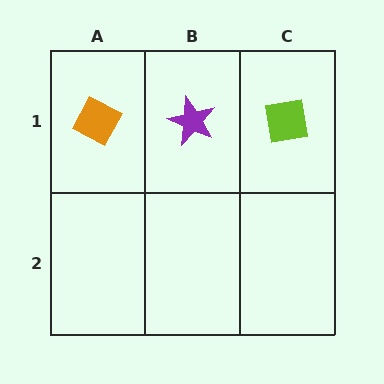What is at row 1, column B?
A purple star.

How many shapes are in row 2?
0 shapes.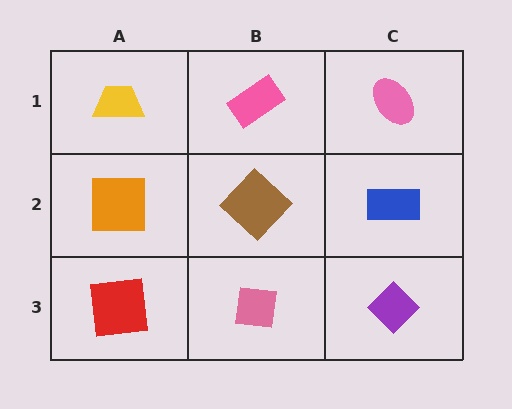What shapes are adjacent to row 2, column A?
A yellow trapezoid (row 1, column A), a red square (row 3, column A), a brown diamond (row 2, column B).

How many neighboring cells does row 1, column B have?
3.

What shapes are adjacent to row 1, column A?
An orange square (row 2, column A), a pink rectangle (row 1, column B).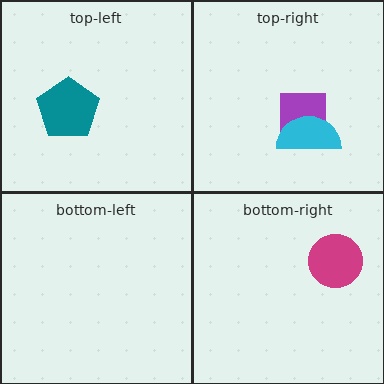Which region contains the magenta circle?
The bottom-right region.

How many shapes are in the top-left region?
1.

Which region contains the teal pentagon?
The top-left region.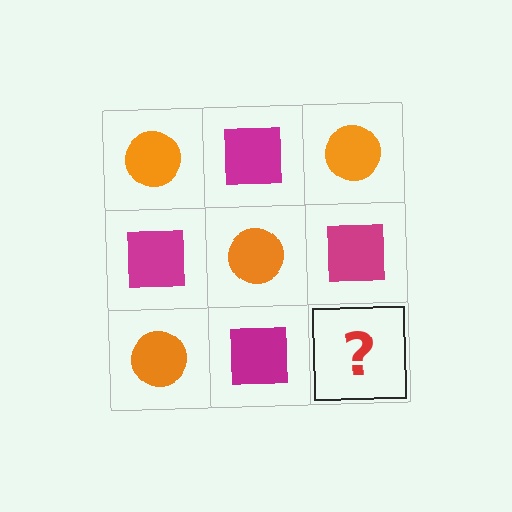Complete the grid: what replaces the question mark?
The question mark should be replaced with an orange circle.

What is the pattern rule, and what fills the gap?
The rule is that it alternates orange circle and magenta square in a checkerboard pattern. The gap should be filled with an orange circle.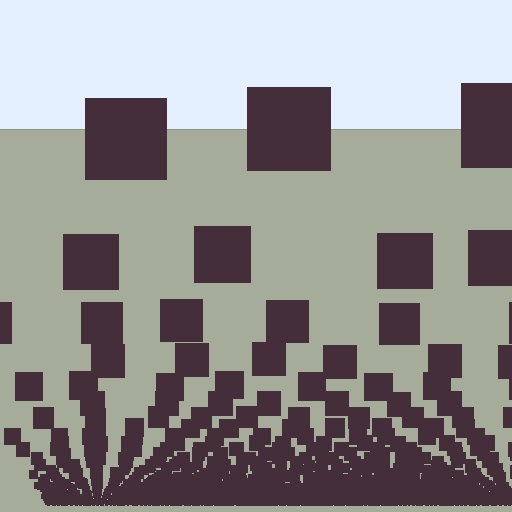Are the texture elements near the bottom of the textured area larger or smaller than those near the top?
Smaller. The gradient is inverted — elements near the bottom are smaller and denser.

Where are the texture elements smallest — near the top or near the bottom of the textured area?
Near the bottom.